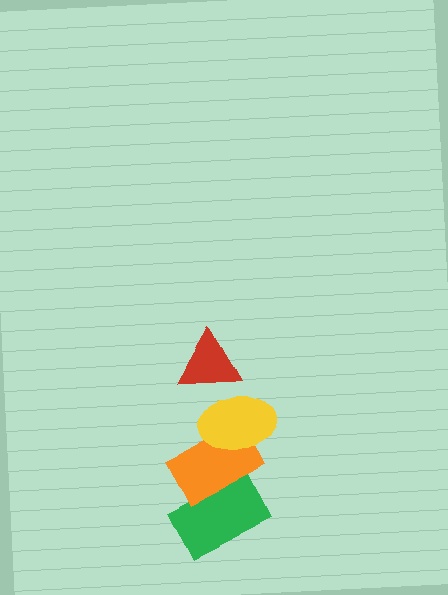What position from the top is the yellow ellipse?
The yellow ellipse is 2nd from the top.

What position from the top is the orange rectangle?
The orange rectangle is 3rd from the top.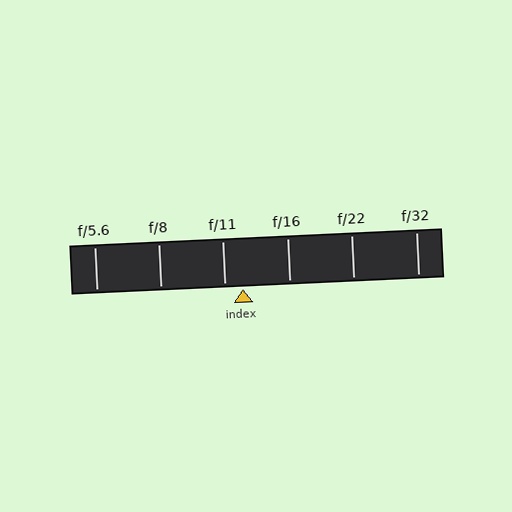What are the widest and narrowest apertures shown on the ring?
The widest aperture shown is f/5.6 and the narrowest is f/32.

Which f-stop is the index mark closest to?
The index mark is closest to f/11.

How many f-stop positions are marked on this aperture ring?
There are 6 f-stop positions marked.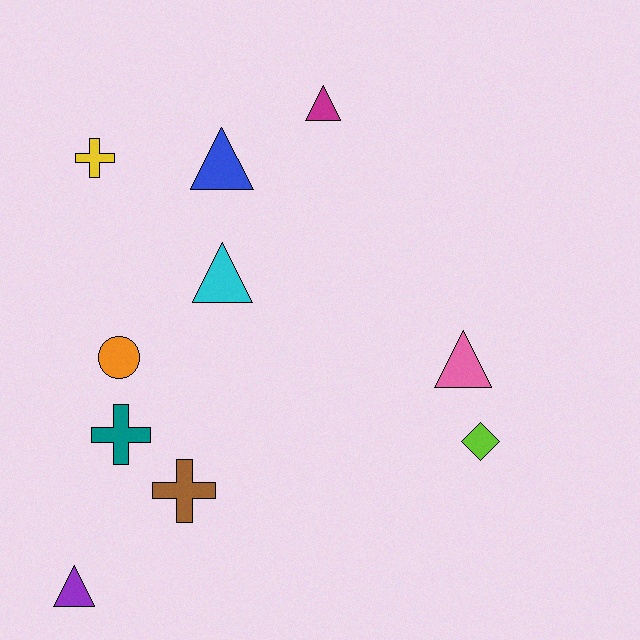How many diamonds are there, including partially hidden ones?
There is 1 diamond.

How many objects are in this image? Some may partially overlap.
There are 10 objects.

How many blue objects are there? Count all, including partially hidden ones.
There is 1 blue object.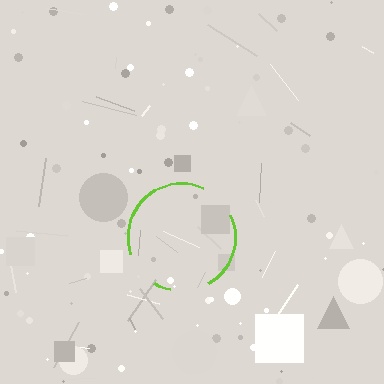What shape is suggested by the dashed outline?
The dashed outline suggests a circle.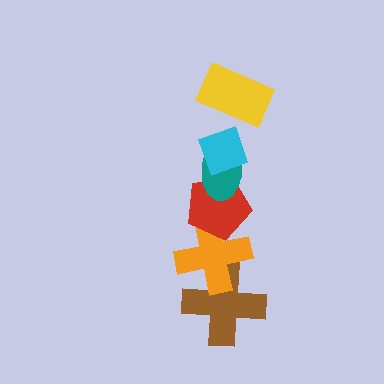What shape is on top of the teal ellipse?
The cyan diamond is on top of the teal ellipse.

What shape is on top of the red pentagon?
The teal ellipse is on top of the red pentagon.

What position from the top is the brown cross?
The brown cross is 6th from the top.